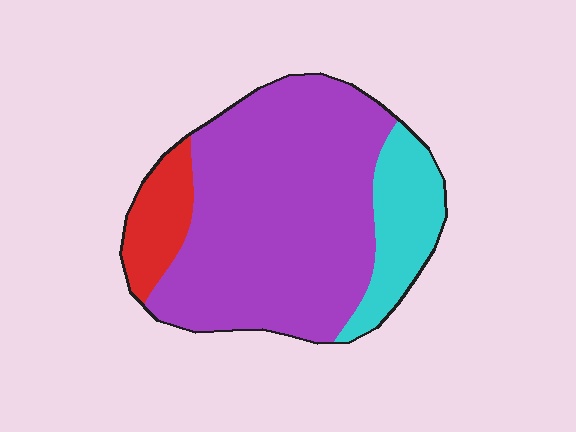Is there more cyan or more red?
Cyan.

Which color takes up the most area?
Purple, at roughly 70%.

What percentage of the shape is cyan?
Cyan takes up less than a quarter of the shape.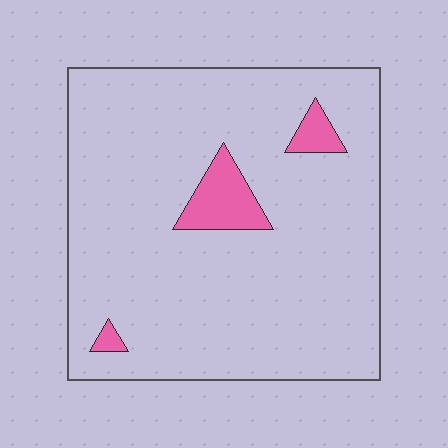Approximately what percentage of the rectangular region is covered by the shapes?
Approximately 5%.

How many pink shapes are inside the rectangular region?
3.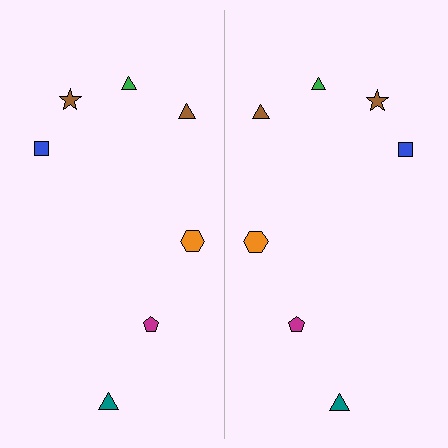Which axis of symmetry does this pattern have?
The pattern has a vertical axis of symmetry running through the center of the image.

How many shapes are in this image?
There are 14 shapes in this image.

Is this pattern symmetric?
Yes, this pattern has bilateral (reflection) symmetry.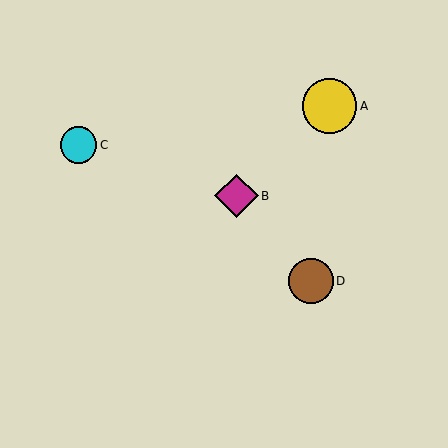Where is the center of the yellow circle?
The center of the yellow circle is at (330, 106).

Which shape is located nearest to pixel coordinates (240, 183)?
The magenta diamond (labeled B) at (236, 196) is nearest to that location.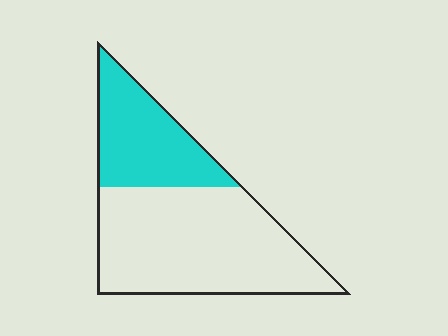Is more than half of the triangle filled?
No.